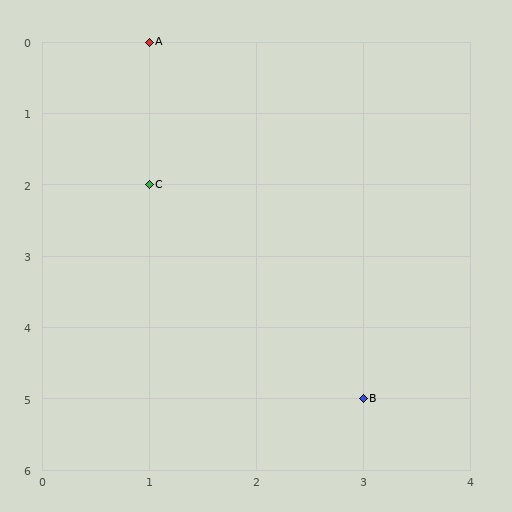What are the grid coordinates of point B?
Point B is at grid coordinates (3, 5).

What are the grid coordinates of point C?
Point C is at grid coordinates (1, 2).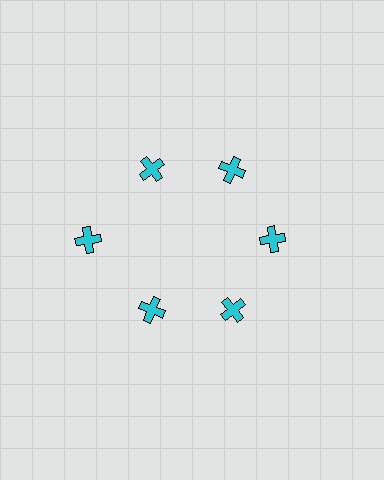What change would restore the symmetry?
The symmetry would be restored by moving it inward, back onto the ring so that all 6 crosses sit at equal angles and equal distance from the center.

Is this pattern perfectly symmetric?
No. The 6 cyan crosses are arranged in a ring, but one element near the 9 o'clock position is pushed outward from the center, breaking the 6-fold rotational symmetry.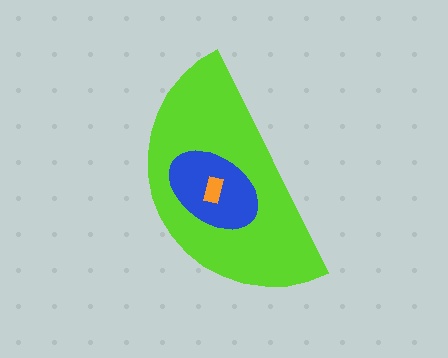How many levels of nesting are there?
3.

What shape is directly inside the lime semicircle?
The blue ellipse.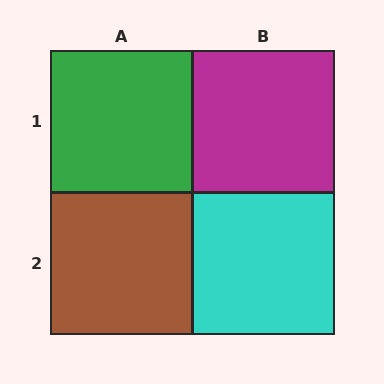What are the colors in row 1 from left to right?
Green, magenta.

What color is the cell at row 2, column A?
Brown.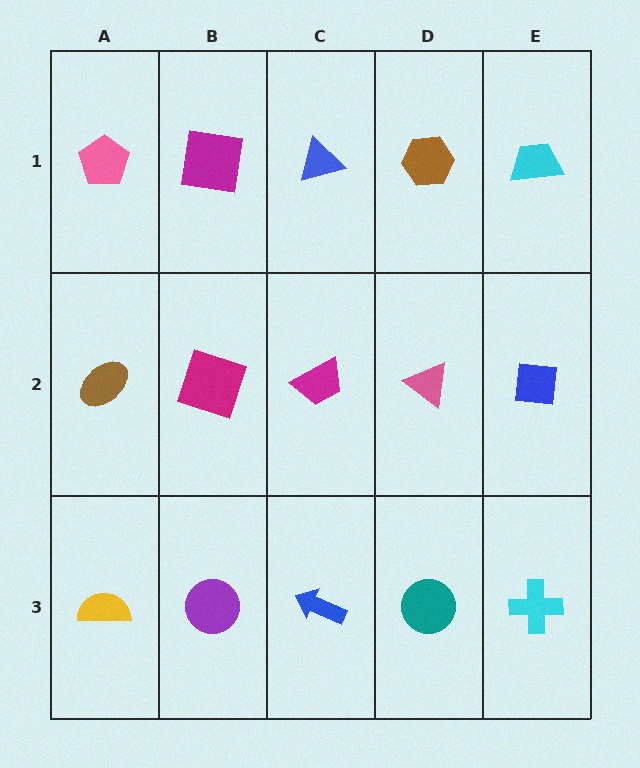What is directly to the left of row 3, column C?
A purple circle.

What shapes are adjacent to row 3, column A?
A brown ellipse (row 2, column A), a purple circle (row 3, column B).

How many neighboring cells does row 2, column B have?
4.